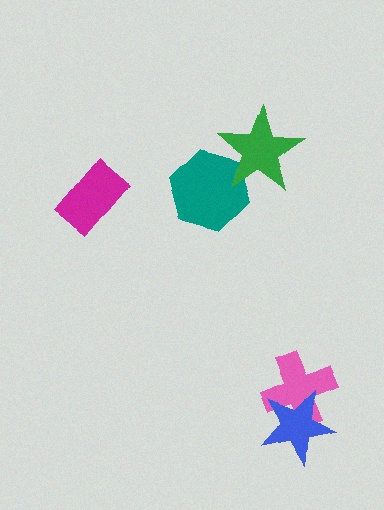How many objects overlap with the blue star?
1 object overlaps with the blue star.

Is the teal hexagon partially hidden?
Yes, it is partially covered by another shape.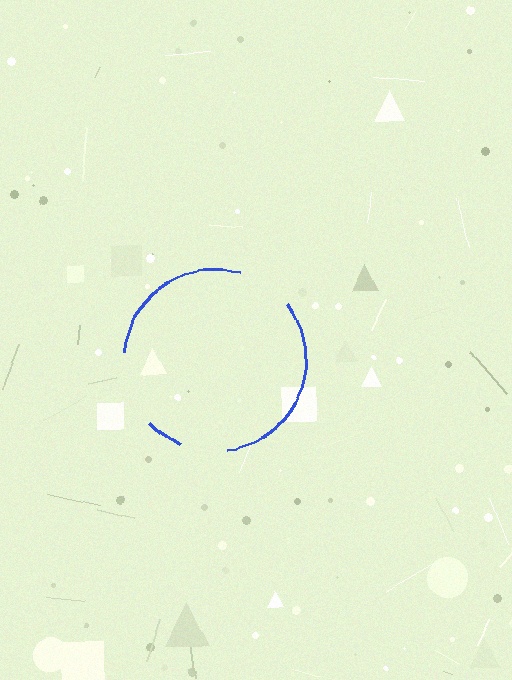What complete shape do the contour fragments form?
The contour fragments form a circle.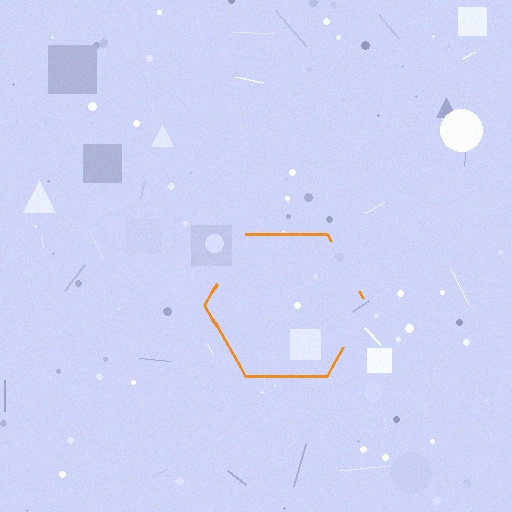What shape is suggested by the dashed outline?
The dashed outline suggests a hexagon.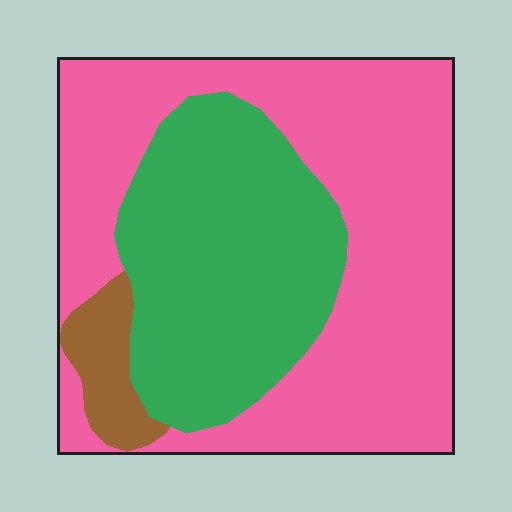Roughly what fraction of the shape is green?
Green takes up between a third and a half of the shape.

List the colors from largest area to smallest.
From largest to smallest: pink, green, brown.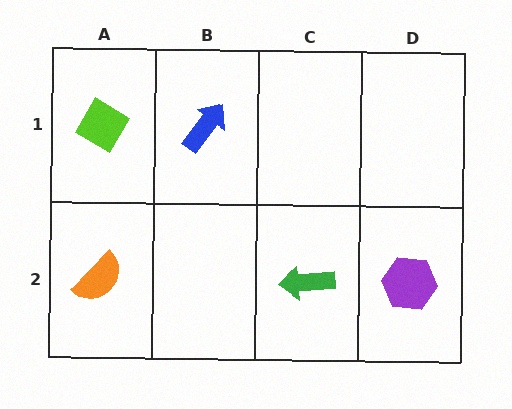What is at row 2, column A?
An orange semicircle.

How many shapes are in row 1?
2 shapes.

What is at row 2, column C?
A green arrow.